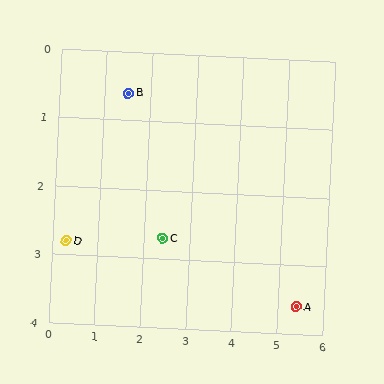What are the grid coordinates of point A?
Point A is at approximately (5.4, 3.6).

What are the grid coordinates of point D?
Point D is at approximately (0.3, 2.8).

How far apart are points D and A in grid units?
Points D and A are about 5.2 grid units apart.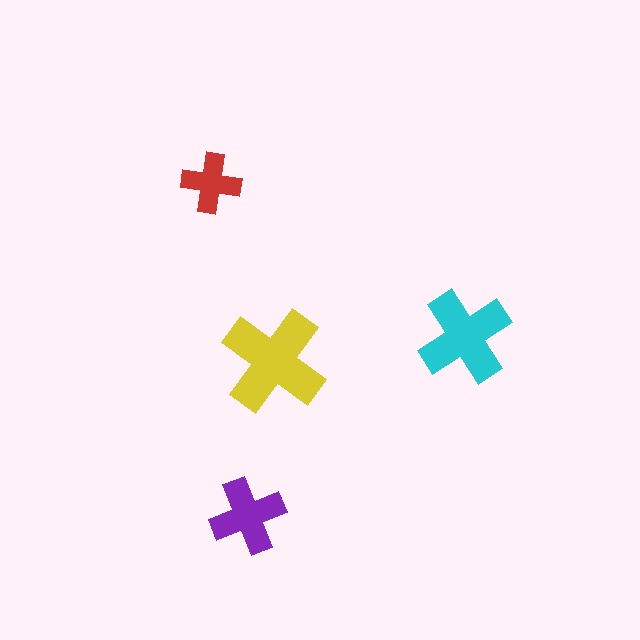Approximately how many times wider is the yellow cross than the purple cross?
About 1.5 times wider.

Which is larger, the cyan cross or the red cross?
The cyan one.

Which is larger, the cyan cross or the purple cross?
The cyan one.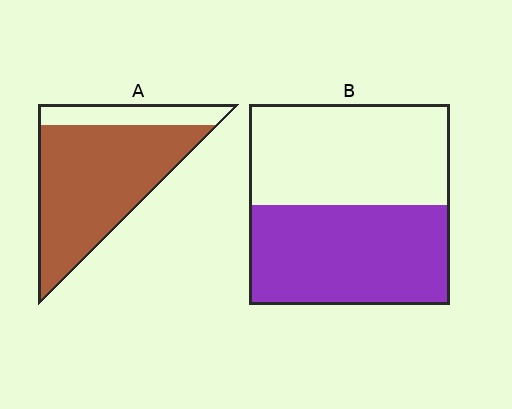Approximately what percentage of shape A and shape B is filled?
A is approximately 80% and B is approximately 50%.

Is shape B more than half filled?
Roughly half.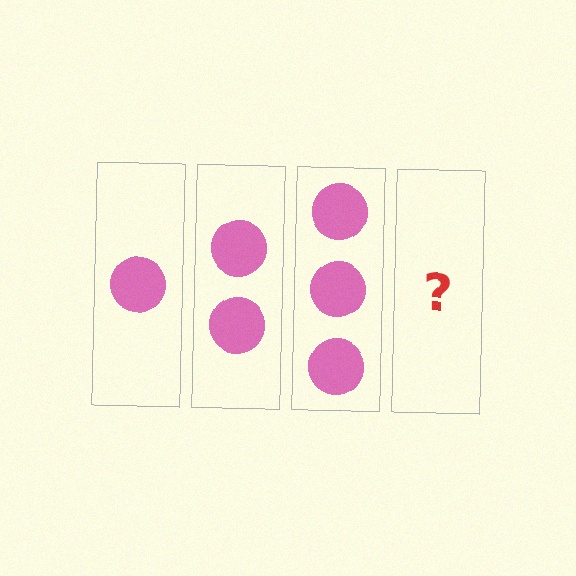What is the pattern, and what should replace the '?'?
The pattern is that each step adds one more circle. The '?' should be 4 circles.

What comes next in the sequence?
The next element should be 4 circles.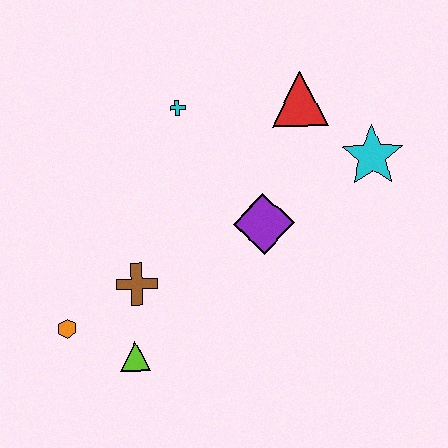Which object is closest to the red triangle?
The cyan star is closest to the red triangle.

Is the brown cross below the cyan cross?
Yes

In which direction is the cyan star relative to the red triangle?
The cyan star is to the right of the red triangle.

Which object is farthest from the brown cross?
The cyan star is farthest from the brown cross.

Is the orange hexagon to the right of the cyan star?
No